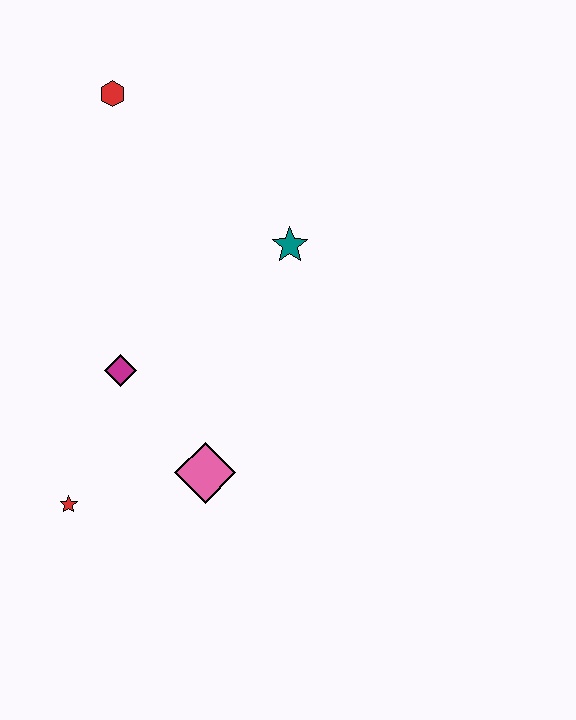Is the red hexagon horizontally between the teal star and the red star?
Yes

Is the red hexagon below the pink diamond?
No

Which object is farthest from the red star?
The red hexagon is farthest from the red star.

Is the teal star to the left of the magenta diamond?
No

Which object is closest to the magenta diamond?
The pink diamond is closest to the magenta diamond.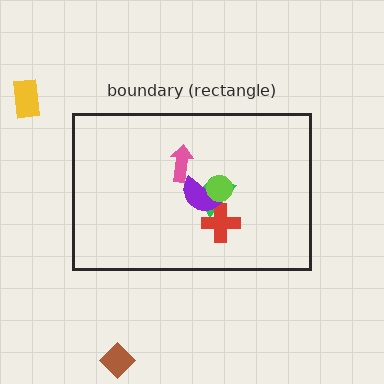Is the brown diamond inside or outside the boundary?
Outside.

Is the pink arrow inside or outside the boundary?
Inside.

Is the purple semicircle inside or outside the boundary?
Inside.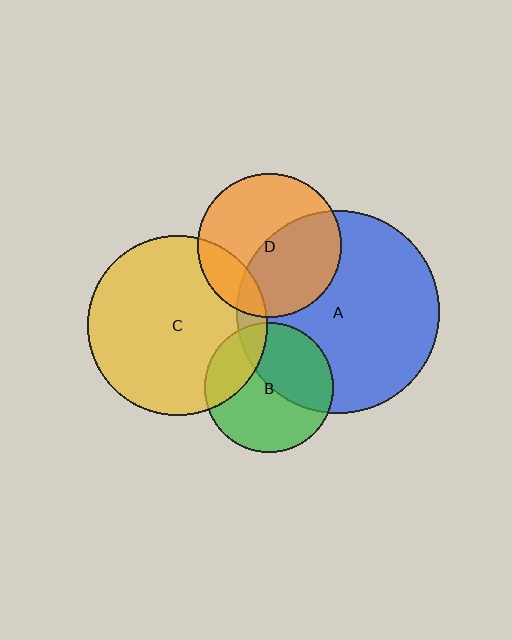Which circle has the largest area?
Circle A (blue).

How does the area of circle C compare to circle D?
Approximately 1.6 times.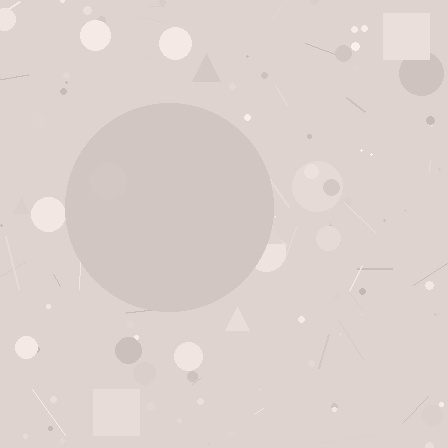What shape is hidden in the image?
A circle is hidden in the image.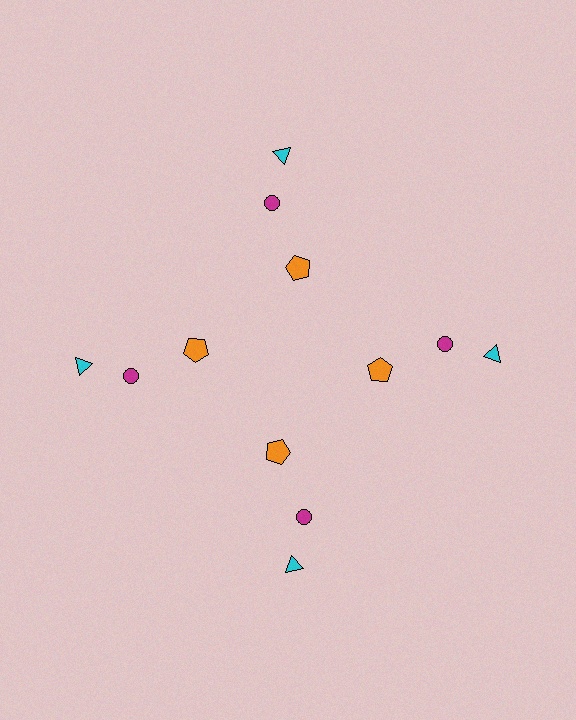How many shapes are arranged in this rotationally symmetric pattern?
There are 12 shapes, arranged in 4 groups of 3.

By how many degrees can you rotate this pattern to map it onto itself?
The pattern maps onto itself every 90 degrees of rotation.